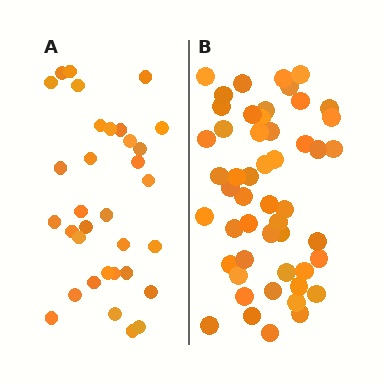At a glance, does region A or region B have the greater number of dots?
Region B (the right region) has more dots.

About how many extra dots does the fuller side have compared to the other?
Region B has approximately 20 more dots than region A.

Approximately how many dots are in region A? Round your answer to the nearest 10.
About 30 dots. (The exact count is 33, which rounds to 30.)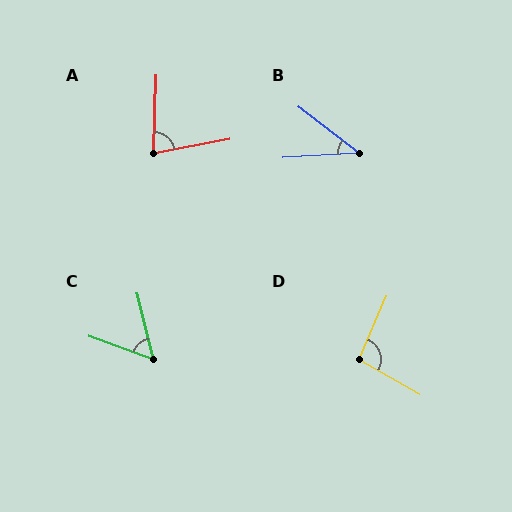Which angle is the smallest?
B, at approximately 41 degrees.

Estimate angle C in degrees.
Approximately 56 degrees.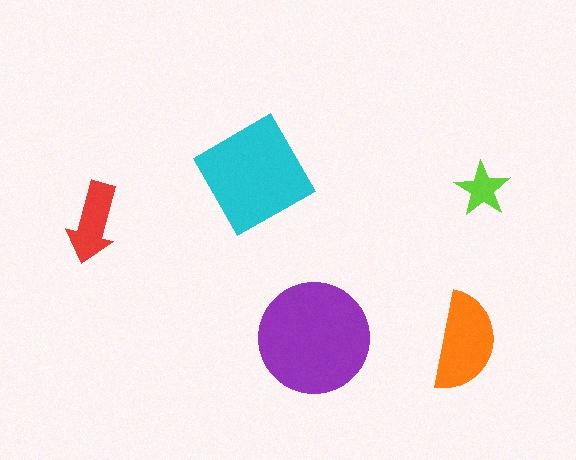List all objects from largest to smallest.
The purple circle, the cyan diamond, the orange semicircle, the red arrow, the lime star.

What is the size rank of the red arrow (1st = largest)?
4th.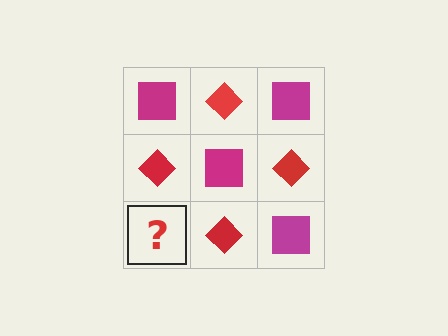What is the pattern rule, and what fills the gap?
The rule is that it alternates magenta square and red diamond in a checkerboard pattern. The gap should be filled with a magenta square.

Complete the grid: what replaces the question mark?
The question mark should be replaced with a magenta square.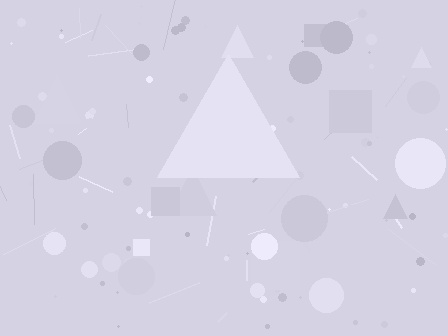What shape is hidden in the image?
A triangle is hidden in the image.